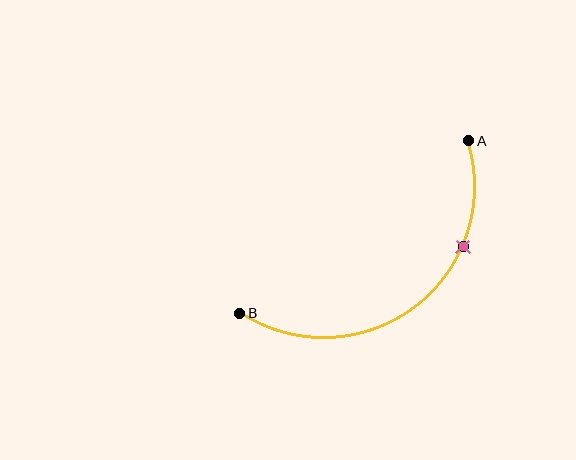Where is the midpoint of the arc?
The arc midpoint is the point on the curve farthest from the straight line joining A and B. It sits below and to the right of that line.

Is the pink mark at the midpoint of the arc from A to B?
No. The pink mark lies on the arc but is closer to endpoint A. The arc midpoint would be at the point on the curve equidistant along the arc from both A and B.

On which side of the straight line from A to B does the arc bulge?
The arc bulges below and to the right of the straight line connecting A and B.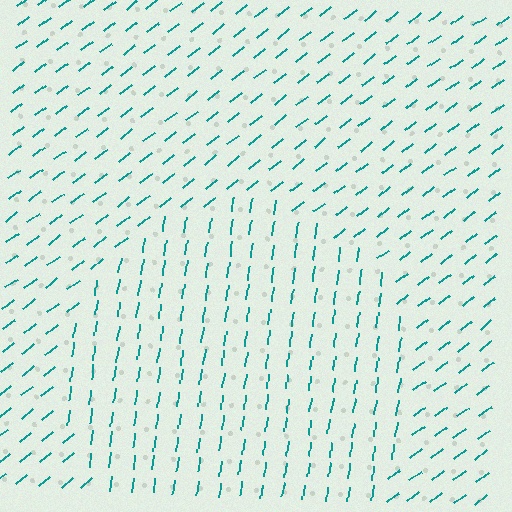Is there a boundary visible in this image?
Yes, there is a texture boundary formed by a change in line orientation.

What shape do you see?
I see a circle.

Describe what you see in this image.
The image is filled with small teal line segments. A circle region in the image has lines oriented differently from the surrounding lines, creating a visible texture boundary.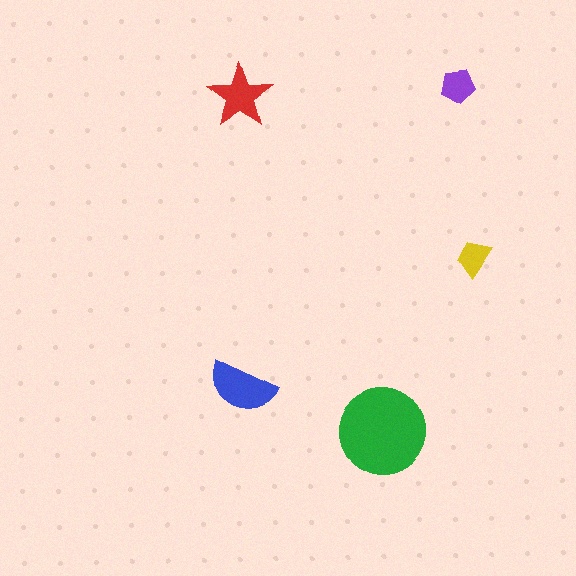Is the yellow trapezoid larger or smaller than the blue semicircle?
Smaller.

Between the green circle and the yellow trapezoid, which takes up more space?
The green circle.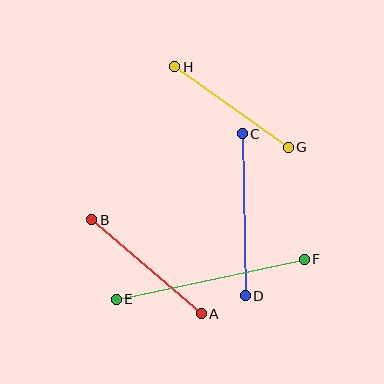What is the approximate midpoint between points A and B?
The midpoint is at approximately (146, 267) pixels.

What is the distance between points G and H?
The distance is approximately 139 pixels.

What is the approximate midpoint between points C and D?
The midpoint is at approximately (244, 215) pixels.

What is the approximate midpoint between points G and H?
The midpoint is at approximately (231, 107) pixels.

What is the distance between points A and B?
The distance is approximately 144 pixels.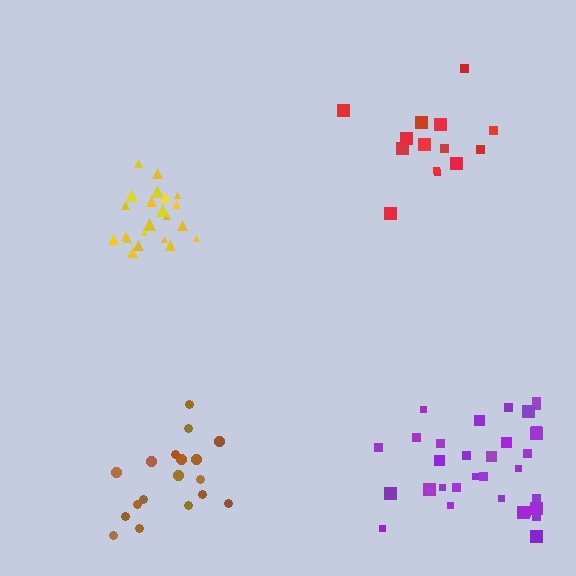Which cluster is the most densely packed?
Yellow.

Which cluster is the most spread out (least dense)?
Red.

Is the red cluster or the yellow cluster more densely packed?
Yellow.